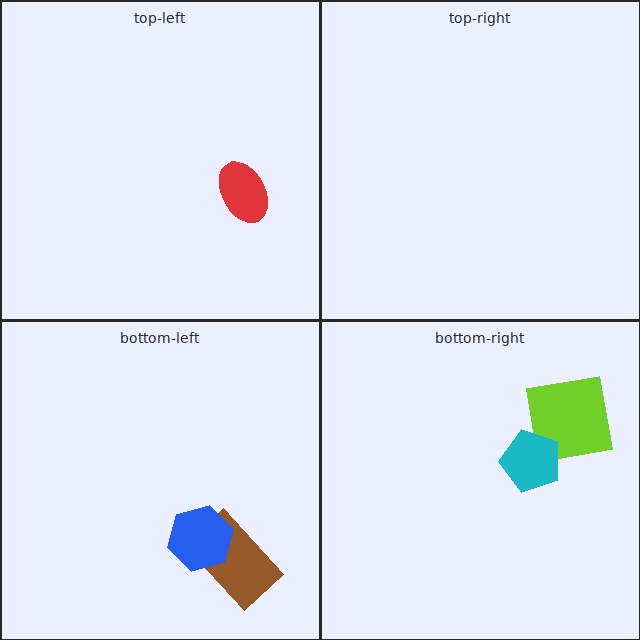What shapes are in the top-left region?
The red ellipse.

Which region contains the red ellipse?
The top-left region.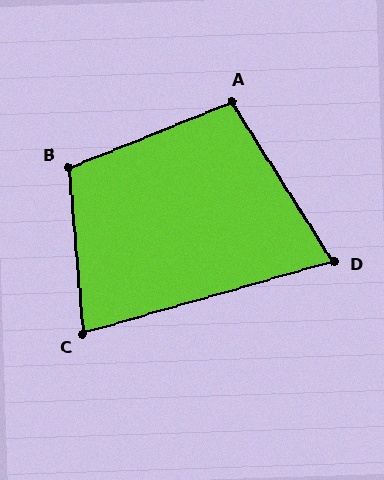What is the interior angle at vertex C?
Approximately 79 degrees (acute).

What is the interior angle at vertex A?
Approximately 101 degrees (obtuse).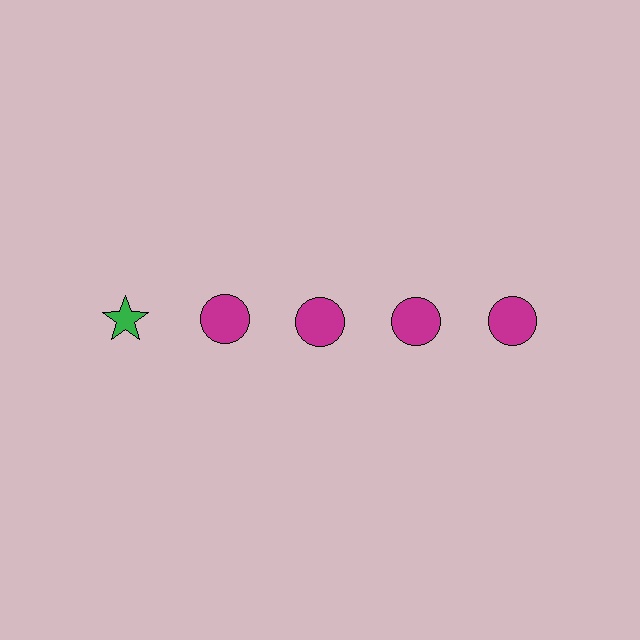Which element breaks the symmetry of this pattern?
The green star in the top row, leftmost column breaks the symmetry. All other shapes are magenta circles.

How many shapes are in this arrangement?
There are 5 shapes arranged in a grid pattern.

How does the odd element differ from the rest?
It differs in both color (green instead of magenta) and shape (star instead of circle).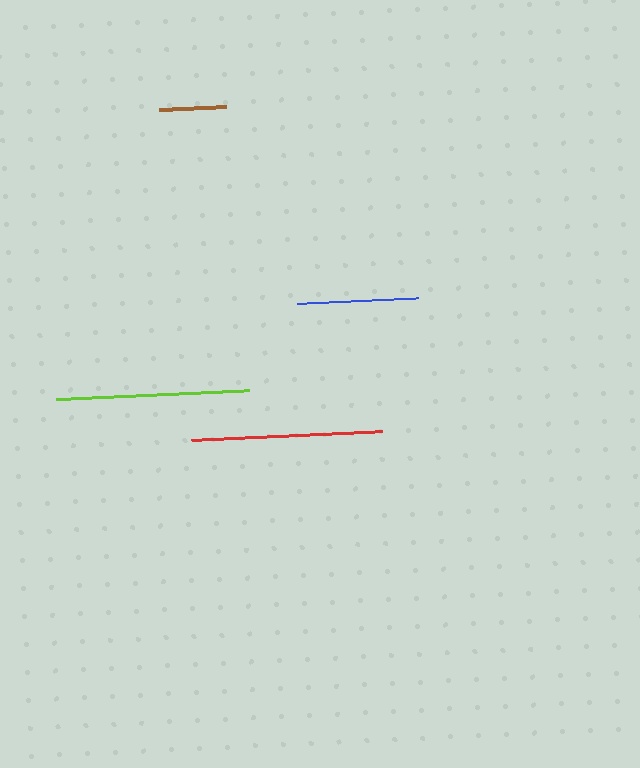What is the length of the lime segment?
The lime segment is approximately 193 pixels long.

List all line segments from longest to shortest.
From longest to shortest: lime, red, blue, brown.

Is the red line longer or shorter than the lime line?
The lime line is longer than the red line.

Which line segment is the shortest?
The brown line is the shortest at approximately 67 pixels.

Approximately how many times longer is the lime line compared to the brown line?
The lime line is approximately 2.9 times the length of the brown line.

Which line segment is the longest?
The lime line is the longest at approximately 193 pixels.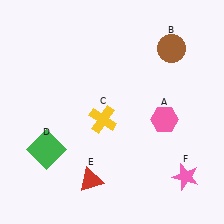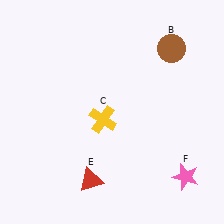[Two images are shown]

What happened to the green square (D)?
The green square (D) was removed in Image 2. It was in the bottom-left area of Image 1.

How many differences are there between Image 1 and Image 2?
There are 2 differences between the two images.